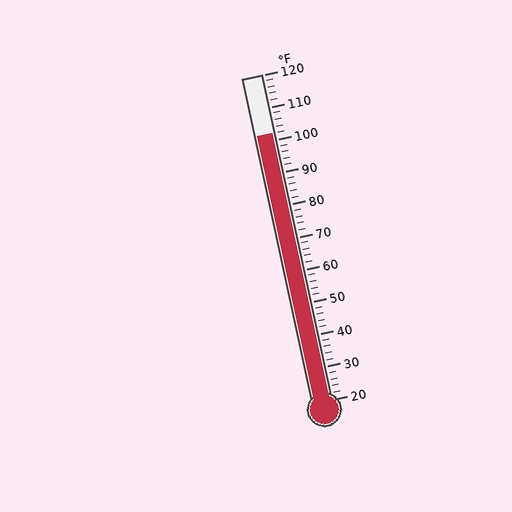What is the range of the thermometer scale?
The thermometer scale ranges from 20°F to 120°F.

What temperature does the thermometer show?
The thermometer shows approximately 102°F.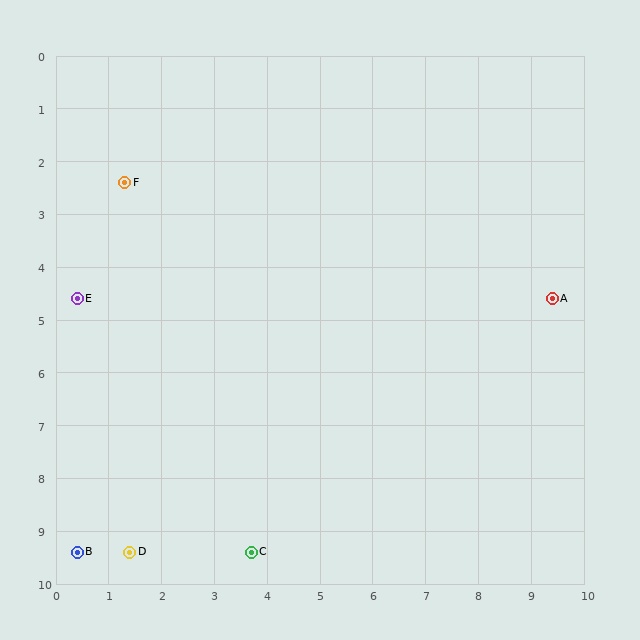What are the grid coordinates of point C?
Point C is at approximately (3.7, 9.4).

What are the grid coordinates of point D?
Point D is at approximately (1.4, 9.4).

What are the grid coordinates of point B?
Point B is at approximately (0.4, 9.4).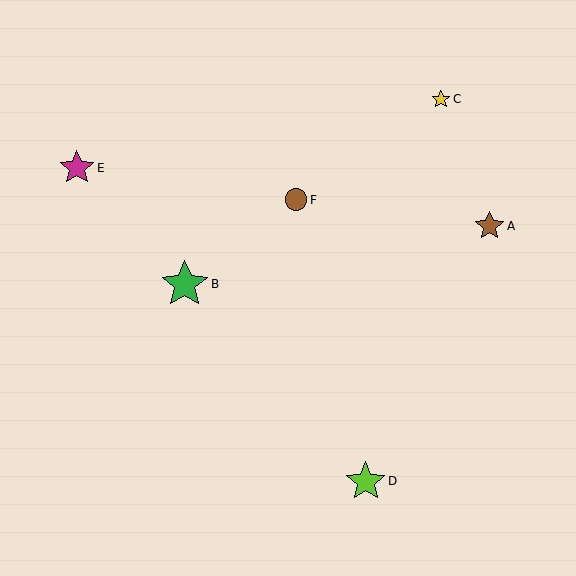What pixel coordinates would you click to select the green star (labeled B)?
Click at (185, 284) to select the green star B.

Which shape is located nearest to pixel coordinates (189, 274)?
The green star (labeled B) at (185, 284) is nearest to that location.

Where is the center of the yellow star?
The center of the yellow star is at (441, 99).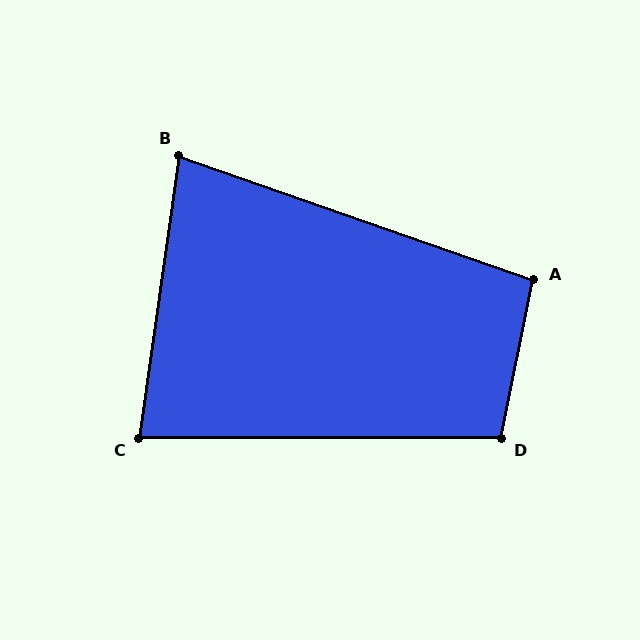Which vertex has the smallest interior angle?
B, at approximately 79 degrees.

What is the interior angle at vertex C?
Approximately 82 degrees (acute).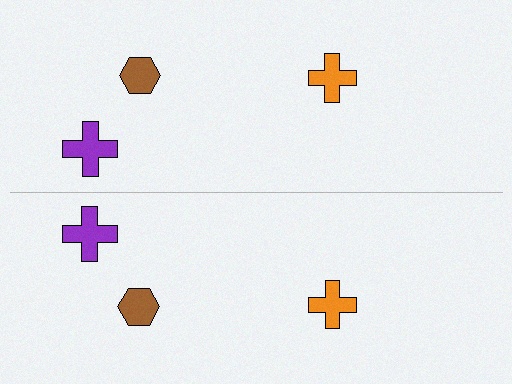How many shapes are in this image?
There are 6 shapes in this image.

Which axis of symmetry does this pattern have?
The pattern has a horizontal axis of symmetry running through the center of the image.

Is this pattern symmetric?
Yes, this pattern has bilateral (reflection) symmetry.